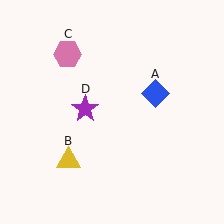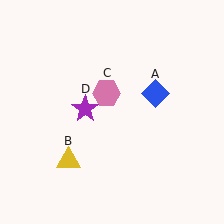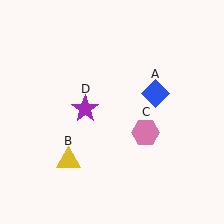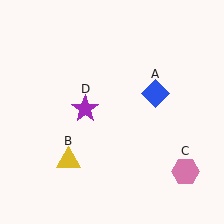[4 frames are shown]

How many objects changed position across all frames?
1 object changed position: pink hexagon (object C).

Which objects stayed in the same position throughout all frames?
Blue diamond (object A) and yellow triangle (object B) and purple star (object D) remained stationary.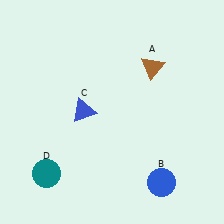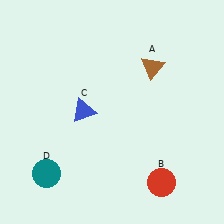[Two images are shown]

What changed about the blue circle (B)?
In Image 1, B is blue. In Image 2, it changed to red.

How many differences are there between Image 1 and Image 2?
There is 1 difference between the two images.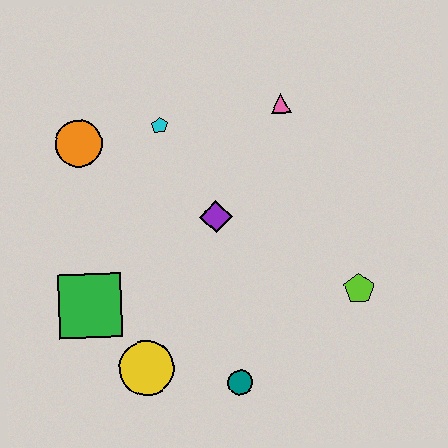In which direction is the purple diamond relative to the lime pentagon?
The purple diamond is to the left of the lime pentagon.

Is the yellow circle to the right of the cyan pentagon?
No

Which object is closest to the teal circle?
The yellow circle is closest to the teal circle.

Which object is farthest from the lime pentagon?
The orange circle is farthest from the lime pentagon.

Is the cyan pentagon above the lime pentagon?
Yes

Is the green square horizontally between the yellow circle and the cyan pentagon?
No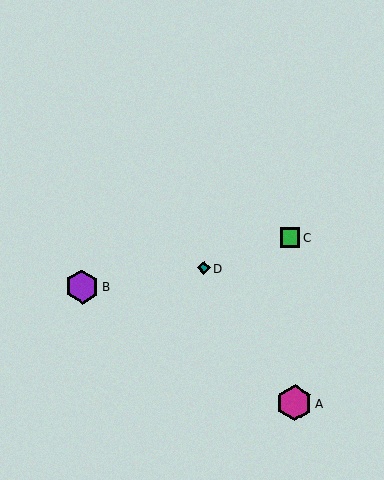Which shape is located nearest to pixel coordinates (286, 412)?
The magenta hexagon (labeled A) at (295, 403) is nearest to that location.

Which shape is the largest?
The magenta hexagon (labeled A) is the largest.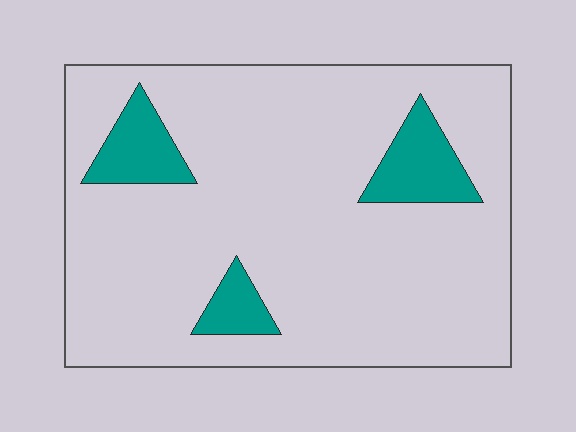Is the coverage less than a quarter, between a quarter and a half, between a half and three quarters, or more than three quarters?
Less than a quarter.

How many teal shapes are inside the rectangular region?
3.